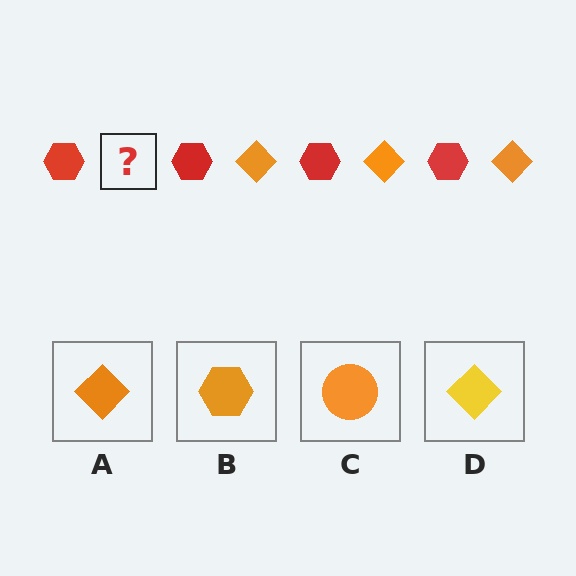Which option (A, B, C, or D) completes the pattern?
A.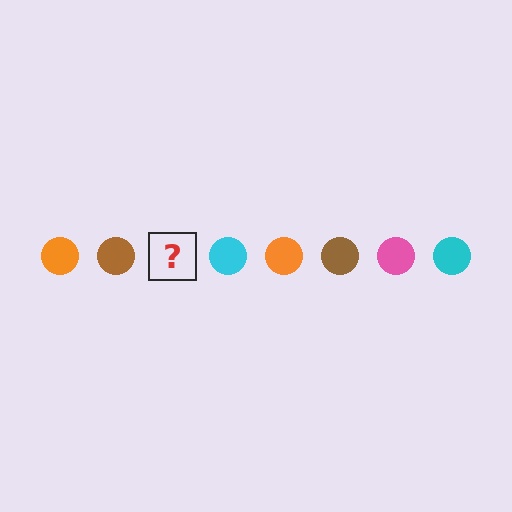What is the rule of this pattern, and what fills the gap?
The rule is that the pattern cycles through orange, brown, pink, cyan circles. The gap should be filled with a pink circle.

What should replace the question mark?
The question mark should be replaced with a pink circle.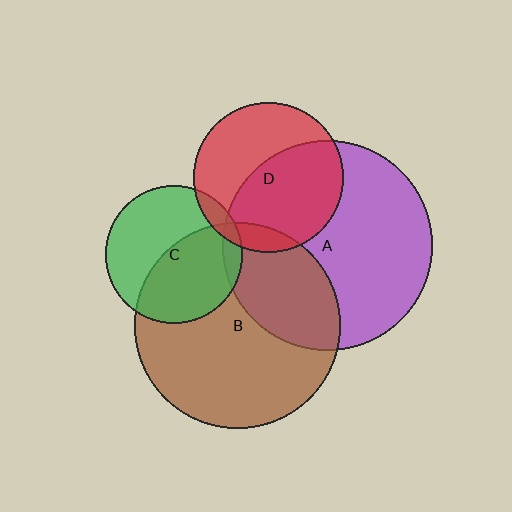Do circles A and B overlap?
Yes.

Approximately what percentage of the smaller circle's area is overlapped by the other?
Approximately 30%.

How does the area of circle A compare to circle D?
Approximately 2.0 times.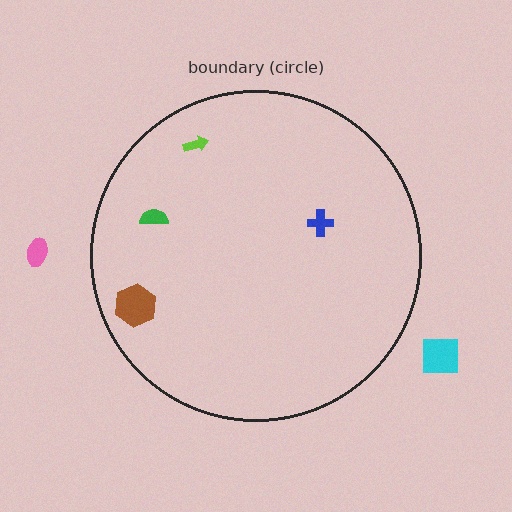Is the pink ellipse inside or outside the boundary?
Outside.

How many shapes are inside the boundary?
4 inside, 2 outside.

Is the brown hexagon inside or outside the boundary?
Inside.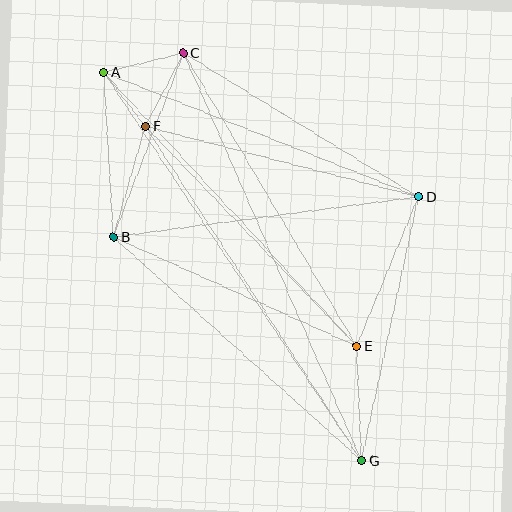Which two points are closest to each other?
Points A and F are closest to each other.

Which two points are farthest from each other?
Points A and G are farthest from each other.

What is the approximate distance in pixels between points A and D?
The distance between A and D is approximately 339 pixels.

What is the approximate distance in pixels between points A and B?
The distance between A and B is approximately 165 pixels.